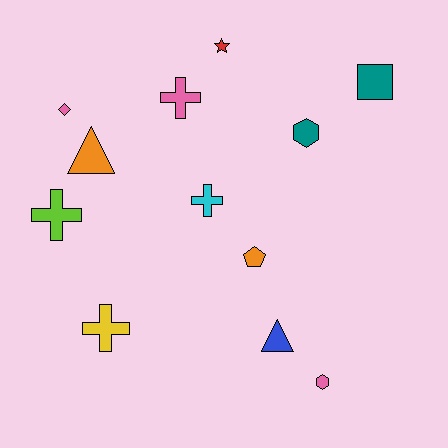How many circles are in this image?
There are no circles.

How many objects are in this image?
There are 12 objects.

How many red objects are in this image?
There is 1 red object.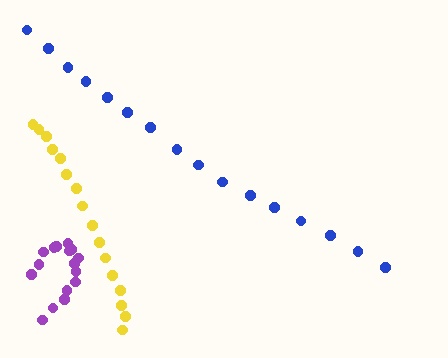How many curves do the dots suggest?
There are 3 distinct paths.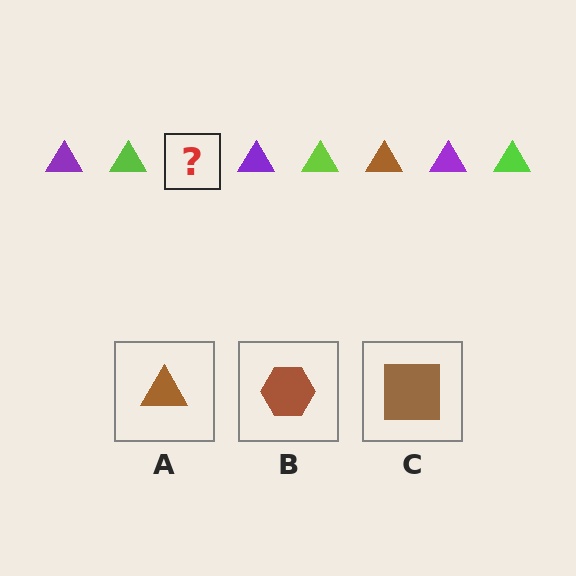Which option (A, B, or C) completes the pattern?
A.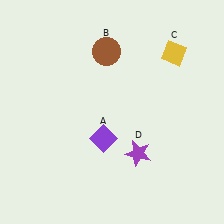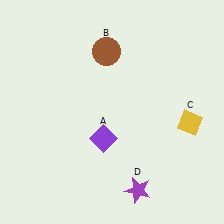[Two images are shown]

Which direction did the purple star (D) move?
The purple star (D) moved down.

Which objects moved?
The objects that moved are: the yellow diamond (C), the purple star (D).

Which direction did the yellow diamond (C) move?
The yellow diamond (C) moved down.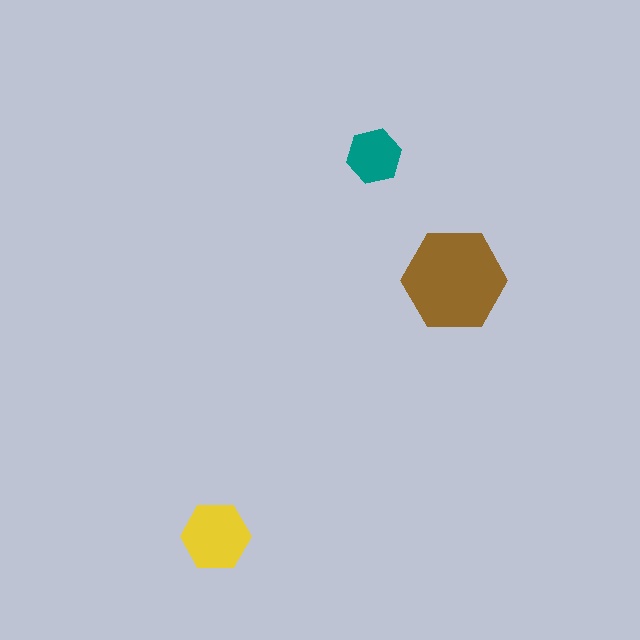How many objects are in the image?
There are 3 objects in the image.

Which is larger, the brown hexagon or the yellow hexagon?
The brown one.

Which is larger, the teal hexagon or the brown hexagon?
The brown one.